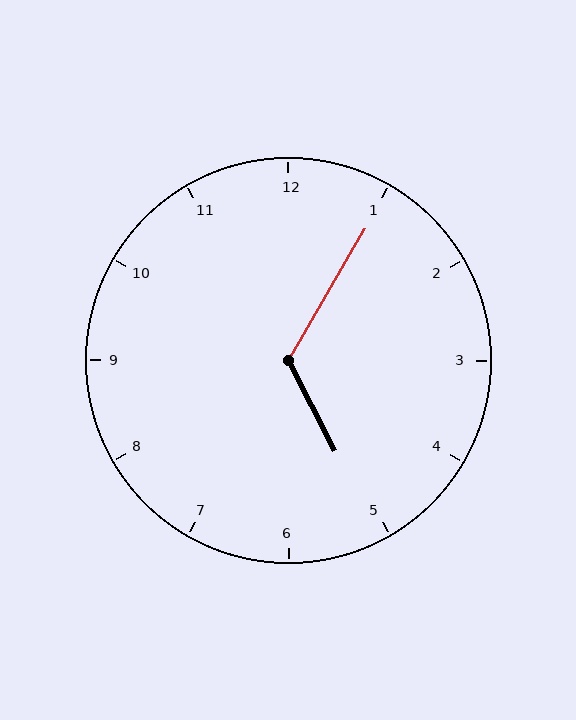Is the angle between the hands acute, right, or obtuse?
It is obtuse.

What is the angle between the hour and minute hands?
Approximately 122 degrees.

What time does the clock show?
5:05.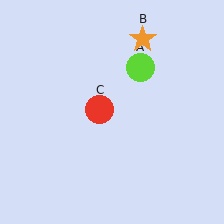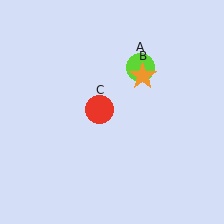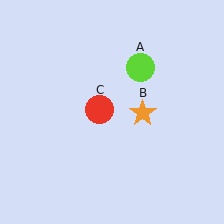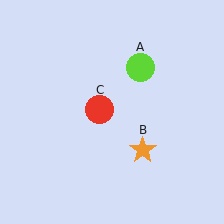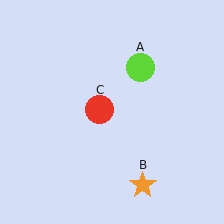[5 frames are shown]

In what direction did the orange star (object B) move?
The orange star (object B) moved down.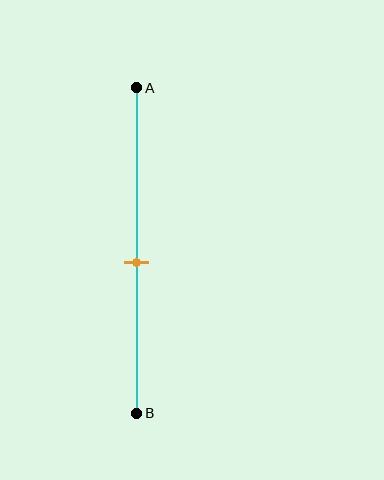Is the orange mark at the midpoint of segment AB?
No, the mark is at about 55% from A, not at the 50% midpoint.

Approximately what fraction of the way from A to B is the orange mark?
The orange mark is approximately 55% of the way from A to B.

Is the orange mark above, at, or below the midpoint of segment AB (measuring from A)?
The orange mark is below the midpoint of segment AB.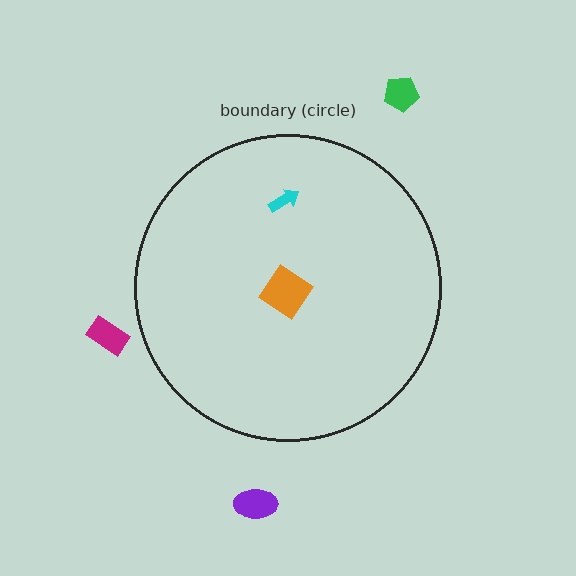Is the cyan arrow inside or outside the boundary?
Inside.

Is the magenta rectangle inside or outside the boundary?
Outside.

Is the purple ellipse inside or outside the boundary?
Outside.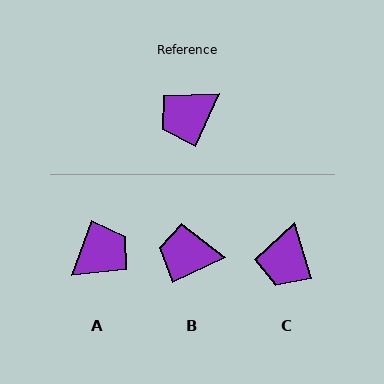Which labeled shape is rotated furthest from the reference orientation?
A, about 176 degrees away.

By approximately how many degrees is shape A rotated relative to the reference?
Approximately 176 degrees clockwise.